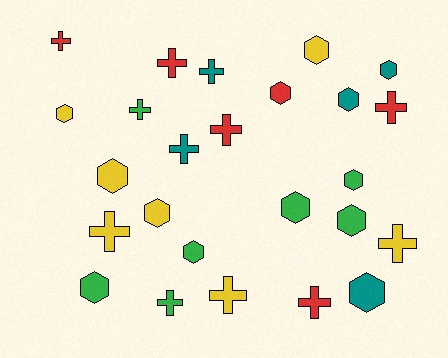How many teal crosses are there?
There are 2 teal crosses.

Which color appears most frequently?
Green, with 7 objects.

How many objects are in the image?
There are 25 objects.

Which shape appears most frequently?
Hexagon, with 13 objects.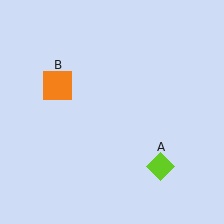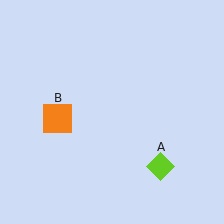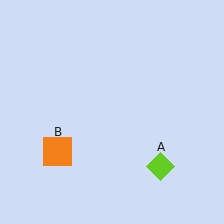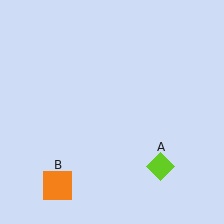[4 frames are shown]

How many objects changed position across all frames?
1 object changed position: orange square (object B).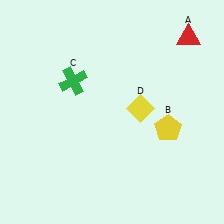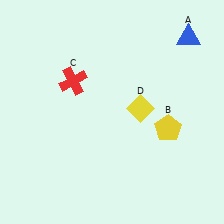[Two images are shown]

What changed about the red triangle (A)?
In Image 1, A is red. In Image 2, it changed to blue.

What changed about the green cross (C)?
In Image 1, C is green. In Image 2, it changed to red.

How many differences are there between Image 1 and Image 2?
There are 2 differences between the two images.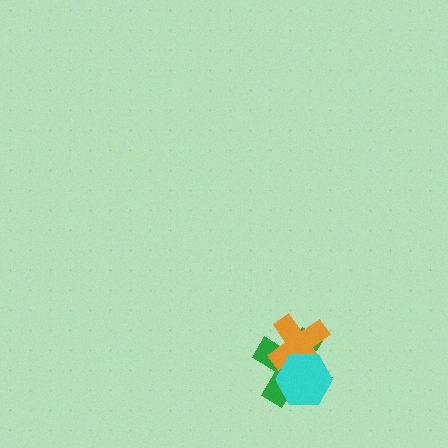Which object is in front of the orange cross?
The cyan hexagon is in front of the orange cross.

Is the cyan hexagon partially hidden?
No, no other shape covers it.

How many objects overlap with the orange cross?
2 objects overlap with the orange cross.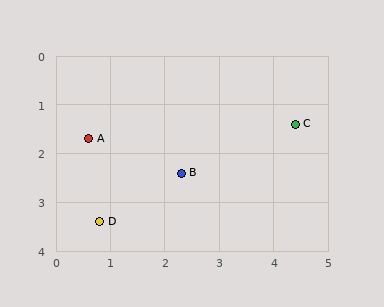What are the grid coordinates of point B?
Point B is at approximately (2.3, 2.4).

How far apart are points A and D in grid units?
Points A and D are about 1.7 grid units apart.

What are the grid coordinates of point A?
Point A is at approximately (0.6, 1.7).